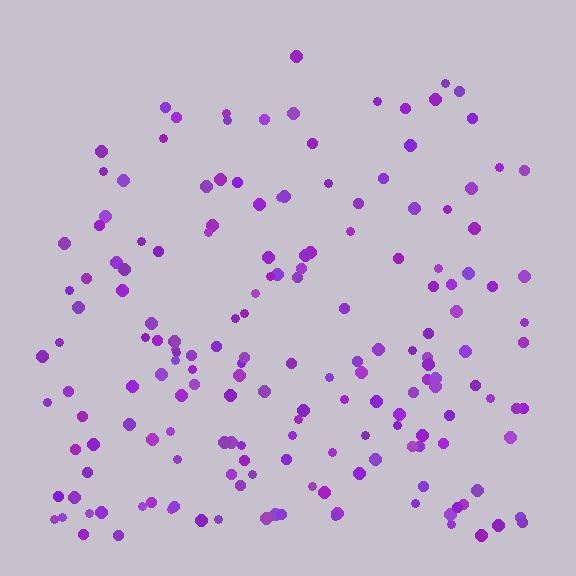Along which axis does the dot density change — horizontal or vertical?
Vertical.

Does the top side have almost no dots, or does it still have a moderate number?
Still a moderate number, just noticeably fewer than the bottom.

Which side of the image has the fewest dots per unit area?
The top.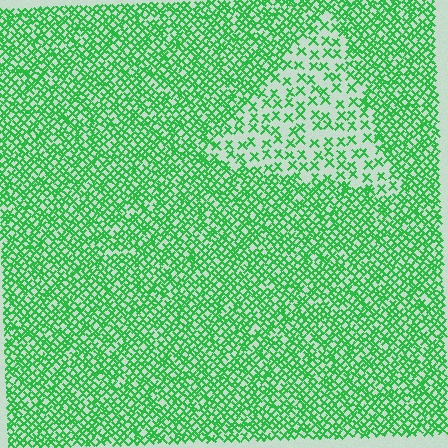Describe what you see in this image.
The image contains small green elements arranged at two different densities. A triangle-shaped region is visible where the elements are less densely packed than the surrounding area.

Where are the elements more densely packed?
The elements are more densely packed outside the triangle boundary.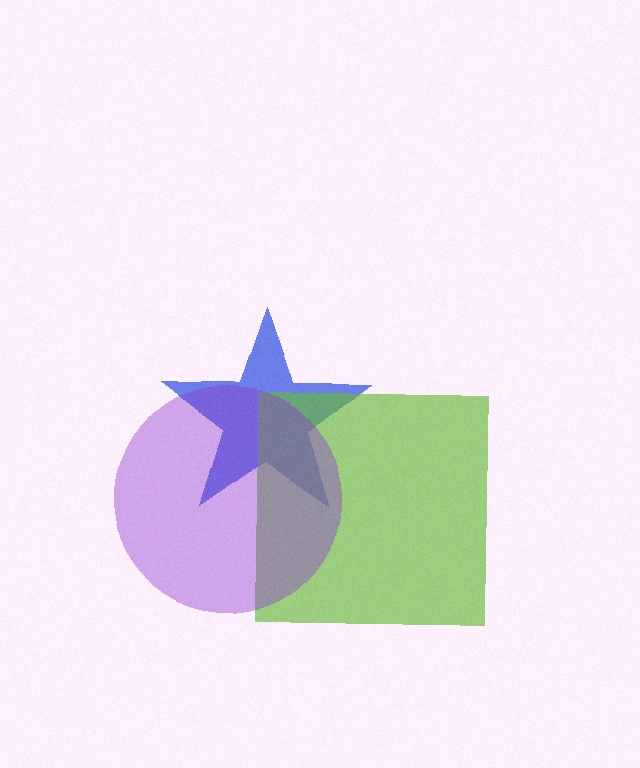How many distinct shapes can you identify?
There are 3 distinct shapes: a blue star, a lime square, a purple circle.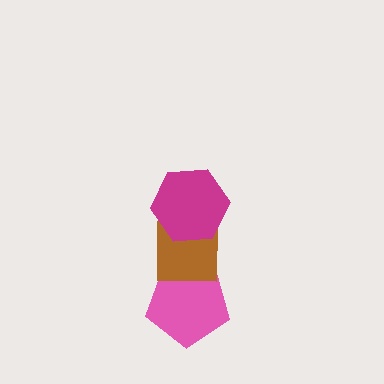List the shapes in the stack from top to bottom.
From top to bottom: the magenta hexagon, the brown square, the pink pentagon.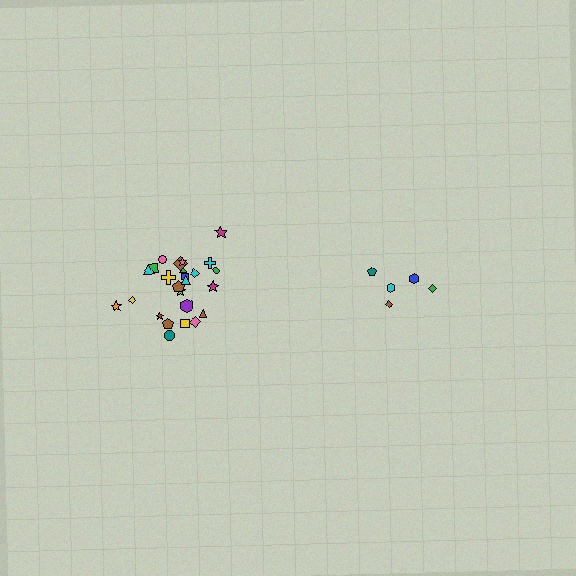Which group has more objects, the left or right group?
The left group.